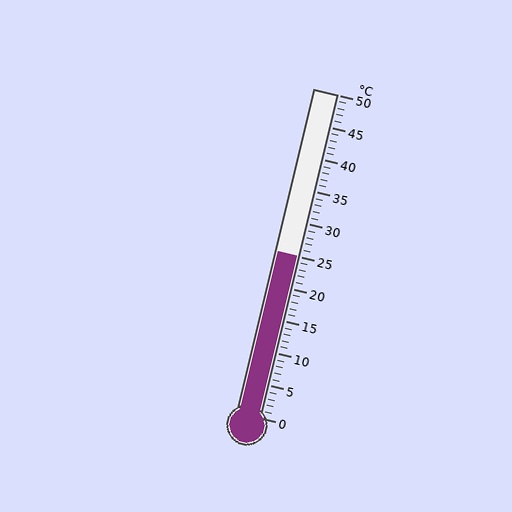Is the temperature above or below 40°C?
The temperature is below 40°C.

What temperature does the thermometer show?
The thermometer shows approximately 25°C.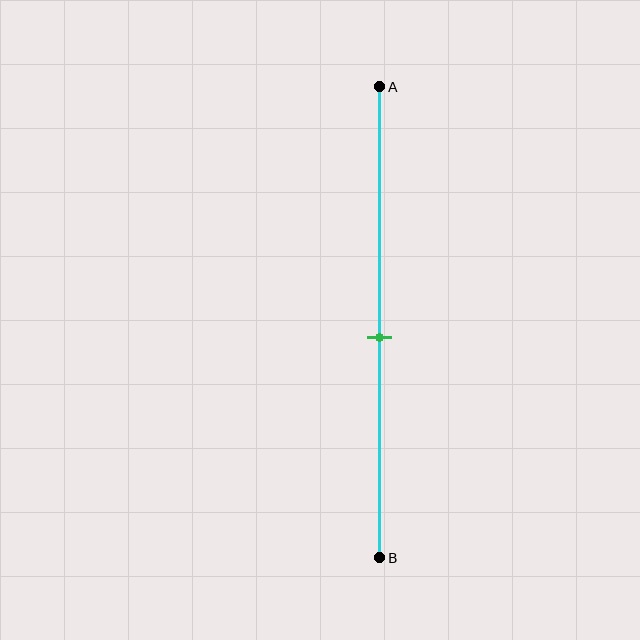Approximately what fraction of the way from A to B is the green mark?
The green mark is approximately 55% of the way from A to B.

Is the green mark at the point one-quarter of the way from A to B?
No, the mark is at about 55% from A, not at the 25% one-quarter point.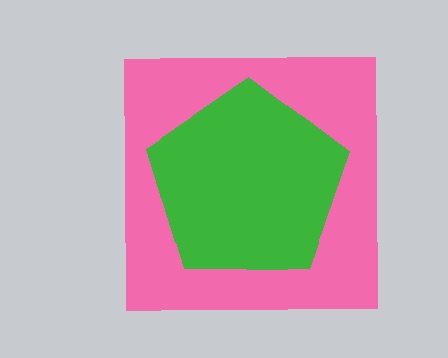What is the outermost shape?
The pink square.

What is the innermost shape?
The green pentagon.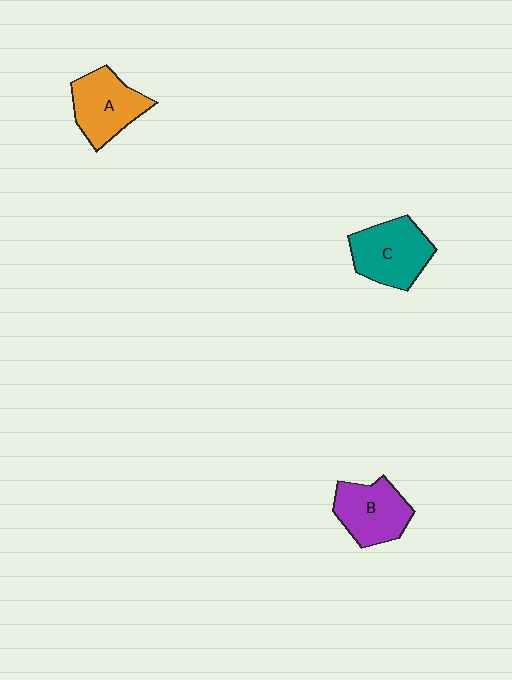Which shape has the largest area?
Shape C (teal).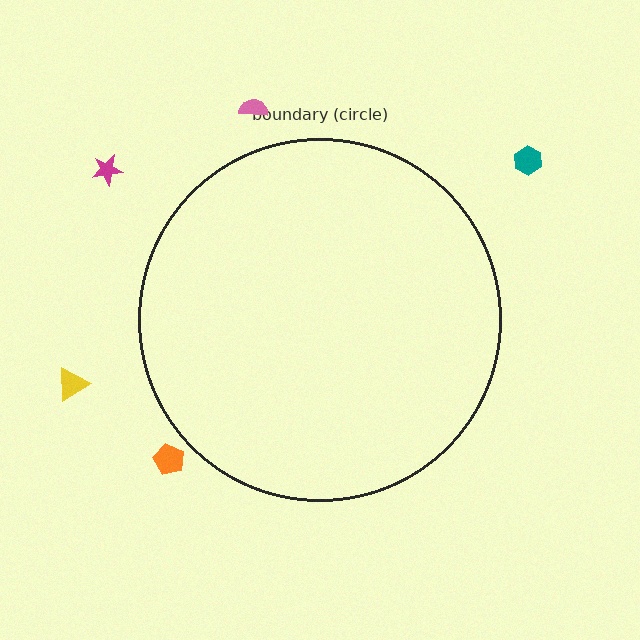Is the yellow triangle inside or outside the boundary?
Outside.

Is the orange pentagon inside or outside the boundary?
Outside.